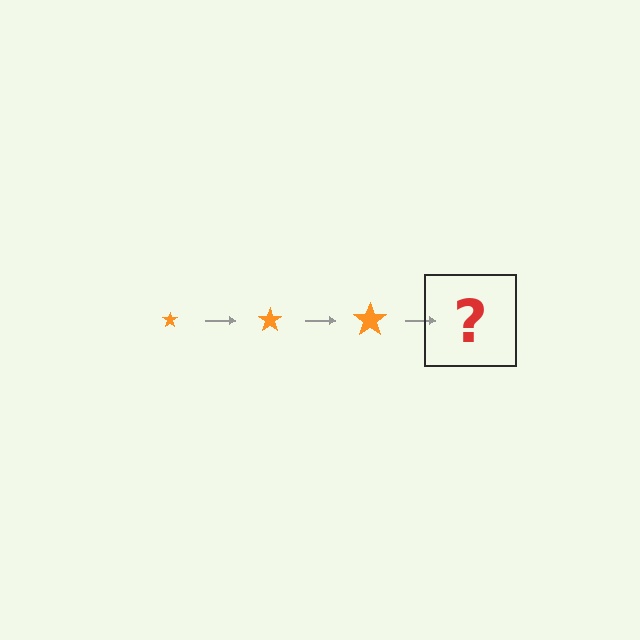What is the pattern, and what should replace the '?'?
The pattern is that the star gets progressively larger each step. The '?' should be an orange star, larger than the previous one.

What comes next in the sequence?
The next element should be an orange star, larger than the previous one.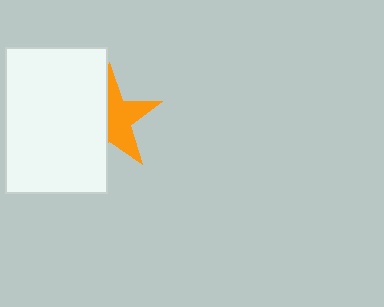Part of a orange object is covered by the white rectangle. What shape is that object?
It is a star.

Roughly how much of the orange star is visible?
About half of it is visible (roughly 53%).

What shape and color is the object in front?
The object in front is a white rectangle.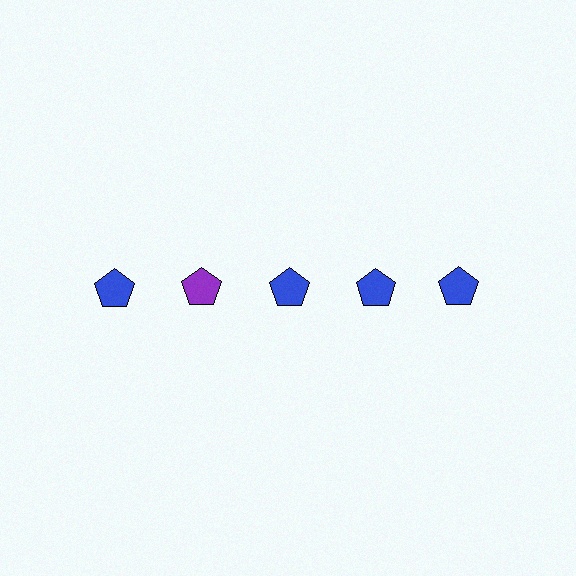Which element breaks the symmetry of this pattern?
The purple pentagon in the top row, second from left column breaks the symmetry. All other shapes are blue pentagons.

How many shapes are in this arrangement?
There are 5 shapes arranged in a grid pattern.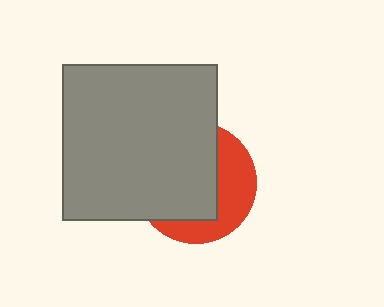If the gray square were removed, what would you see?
You would see the complete red circle.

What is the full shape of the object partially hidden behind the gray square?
The partially hidden object is a red circle.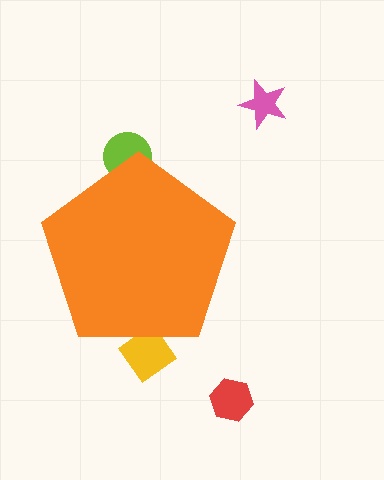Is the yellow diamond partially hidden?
Yes, the yellow diamond is partially hidden behind the orange pentagon.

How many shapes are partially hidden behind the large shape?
2 shapes are partially hidden.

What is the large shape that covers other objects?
An orange pentagon.